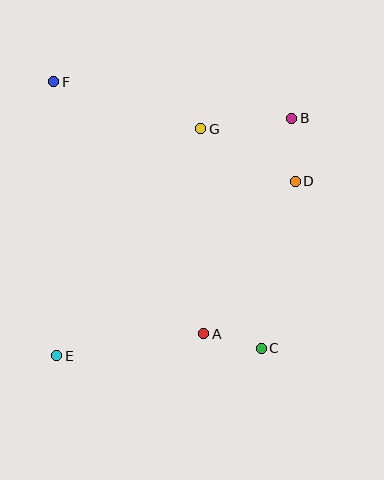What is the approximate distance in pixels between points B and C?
The distance between B and C is approximately 232 pixels.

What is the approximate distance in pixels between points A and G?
The distance between A and G is approximately 205 pixels.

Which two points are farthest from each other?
Points C and F are farthest from each other.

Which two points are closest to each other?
Points A and C are closest to each other.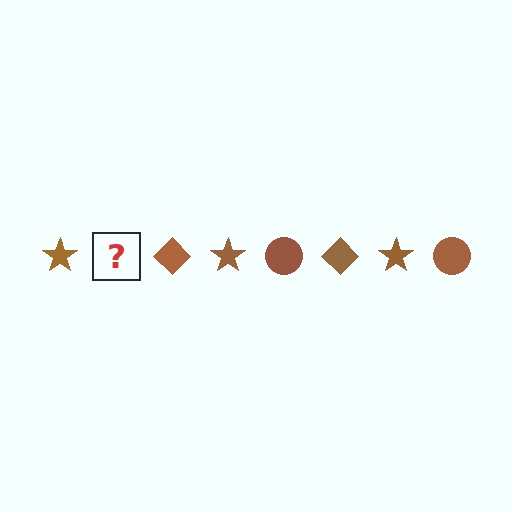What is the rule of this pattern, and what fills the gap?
The rule is that the pattern cycles through star, circle, diamond shapes in brown. The gap should be filled with a brown circle.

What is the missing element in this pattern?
The missing element is a brown circle.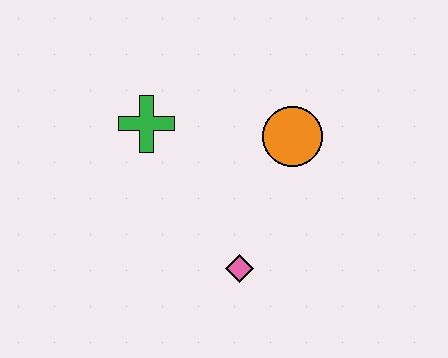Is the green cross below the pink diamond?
No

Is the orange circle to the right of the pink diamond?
Yes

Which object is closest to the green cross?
The orange circle is closest to the green cross.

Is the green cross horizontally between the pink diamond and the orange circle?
No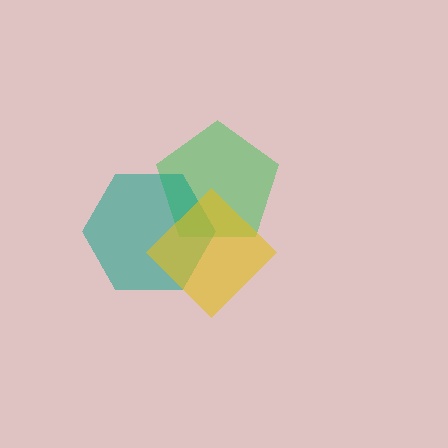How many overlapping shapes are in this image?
There are 3 overlapping shapes in the image.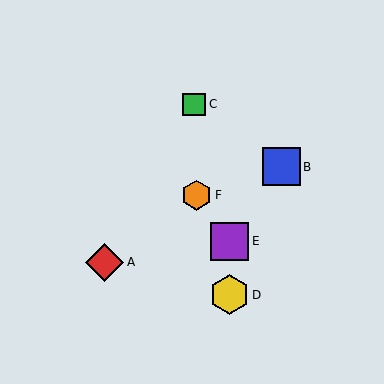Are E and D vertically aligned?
Yes, both are at x≈230.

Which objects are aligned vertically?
Objects D, E are aligned vertically.